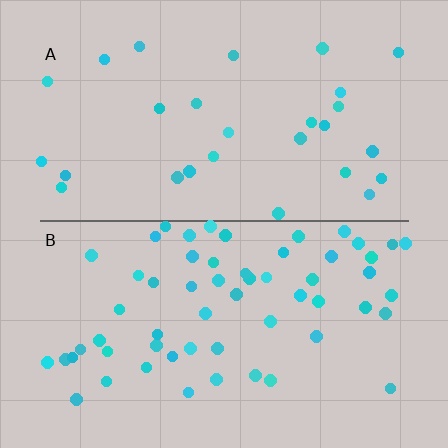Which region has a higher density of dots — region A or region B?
B (the bottom).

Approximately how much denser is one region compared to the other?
Approximately 2.1× — region B over region A.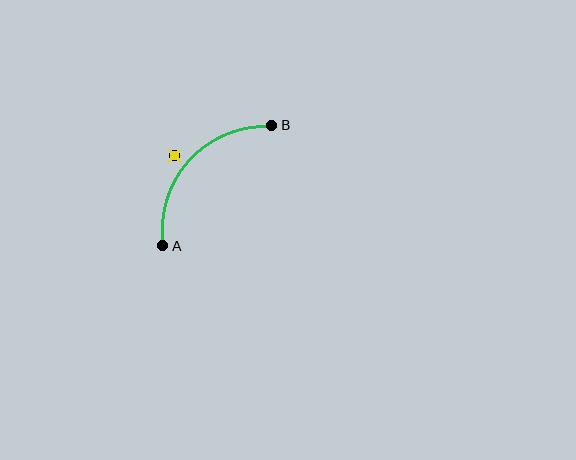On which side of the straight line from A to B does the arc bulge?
The arc bulges above and to the left of the straight line connecting A and B.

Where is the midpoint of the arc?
The arc midpoint is the point on the curve farthest from the straight line joining A and B. It sits above and to the left of that line.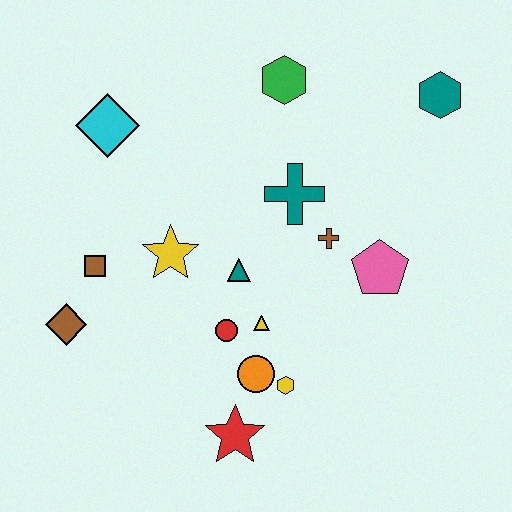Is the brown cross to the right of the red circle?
Yes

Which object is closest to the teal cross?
The brown cross is closest to the teal cross.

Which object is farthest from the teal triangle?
The teal hexagon is farthest from the teal triangle.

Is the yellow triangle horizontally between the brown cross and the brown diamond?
Yes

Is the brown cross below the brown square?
No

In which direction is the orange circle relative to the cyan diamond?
The orange circle is below the cyan diamond.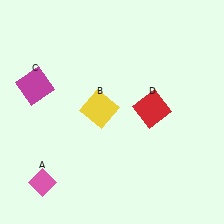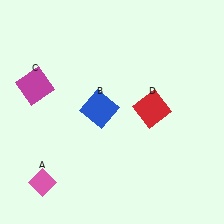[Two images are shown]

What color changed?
The square (B) changed from yellow in Image 1 to blue in Image 2.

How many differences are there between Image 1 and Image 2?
There is 1 difference between the two images.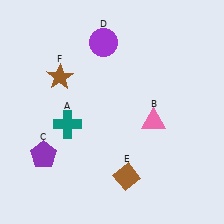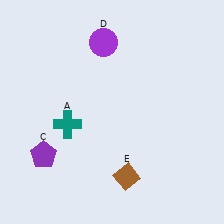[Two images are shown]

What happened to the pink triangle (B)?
The pink triangle (B) was removed in Image 2. It was in the bottom-right area of Image 1.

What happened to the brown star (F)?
The brown star (F) was removed in Image 2. It was in the top-left area of Image 1.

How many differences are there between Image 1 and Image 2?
There are 2 differences between the two images.